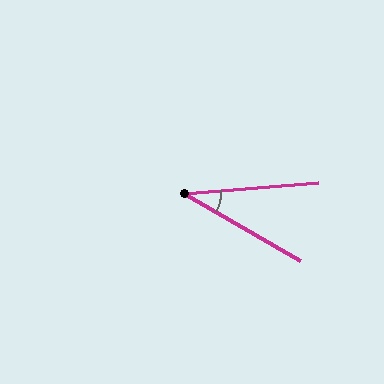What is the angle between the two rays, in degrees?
Approximately 35 degrees.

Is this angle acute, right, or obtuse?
It is acute.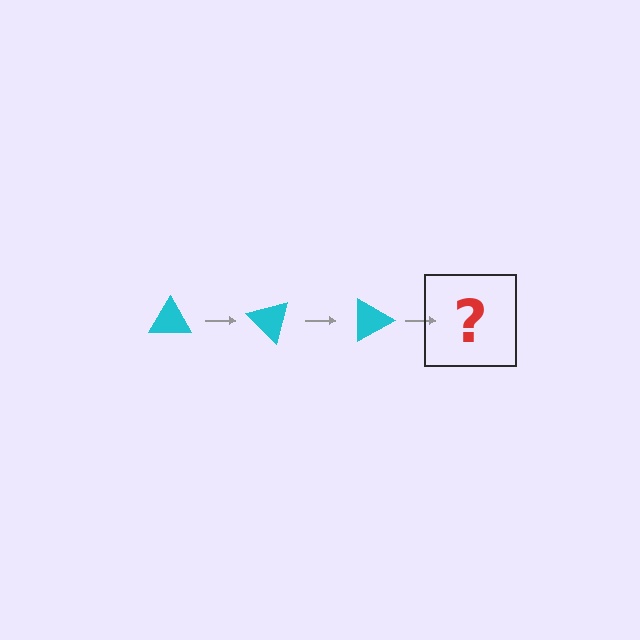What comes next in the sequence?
The next element should be a cyan triangle rotated 135 degrees.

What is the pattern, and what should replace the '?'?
The pattern is that the triangle rotates 45 degrees each step. The '?' should be a cyan triangle rotated 135 degrees.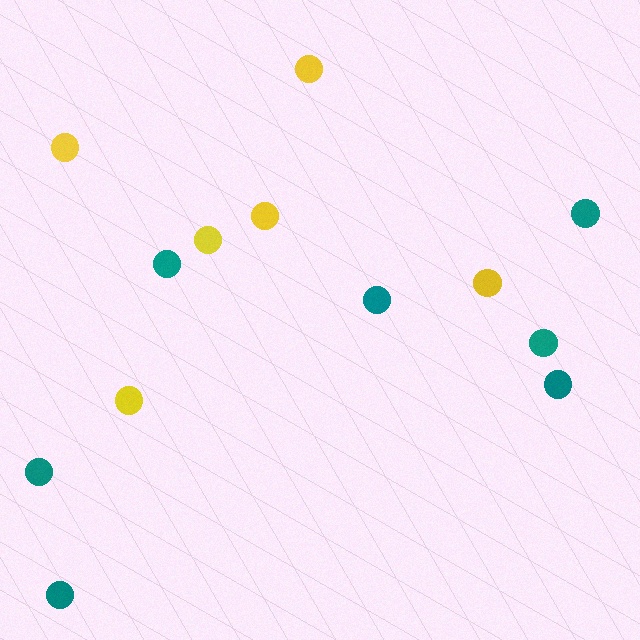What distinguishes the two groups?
There are 2 groups: one group of teal circles (7) and one group of yellow circles (6).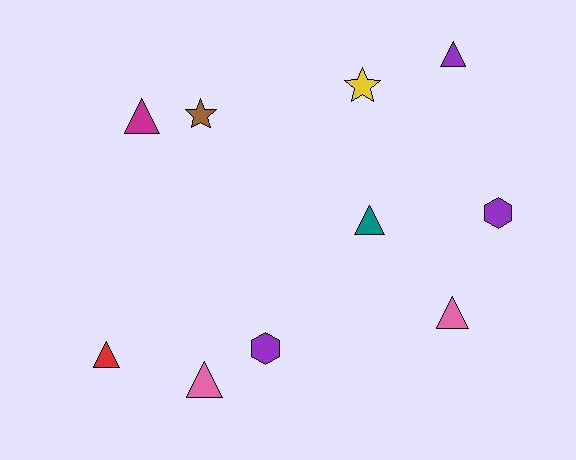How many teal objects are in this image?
There is 1 teal object.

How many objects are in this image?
There are 10 objects.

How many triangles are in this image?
There are 6 triangles.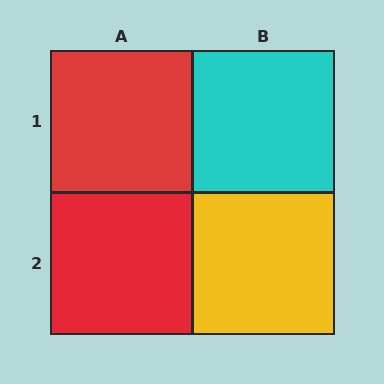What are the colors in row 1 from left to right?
Red, cyan.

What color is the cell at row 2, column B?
Yellow.